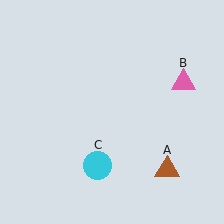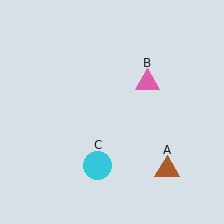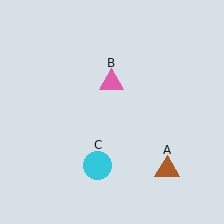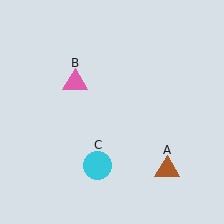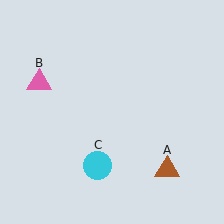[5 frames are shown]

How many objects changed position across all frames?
1 object changed position: pink triangle (object B).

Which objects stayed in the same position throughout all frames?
Brown triangle (object A) and cyan circle (object C) remained stationary.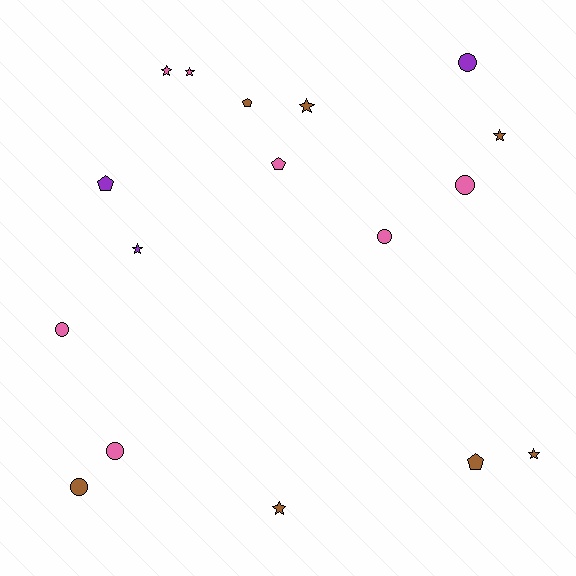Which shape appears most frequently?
Star, with 7 objects.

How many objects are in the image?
There are 17 objects.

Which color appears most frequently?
Brown, with 7 objects.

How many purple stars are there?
There is 1 purple star.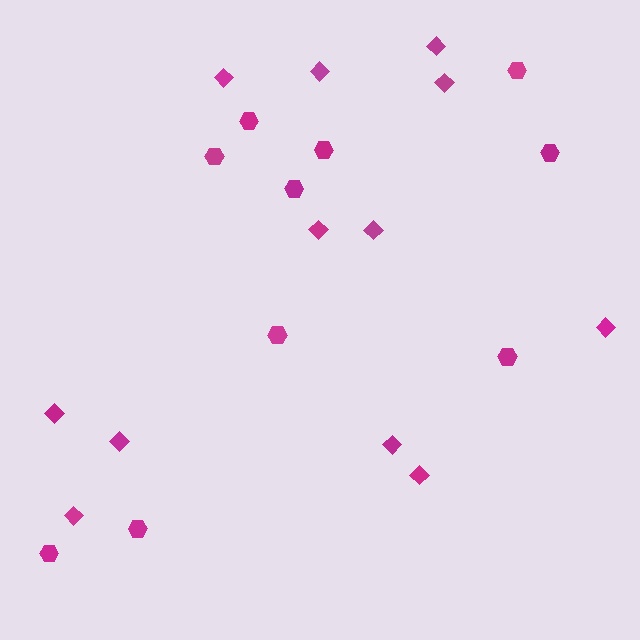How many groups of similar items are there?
There are 2 groups: one group of hexagons (10) and one group of diamonds (12).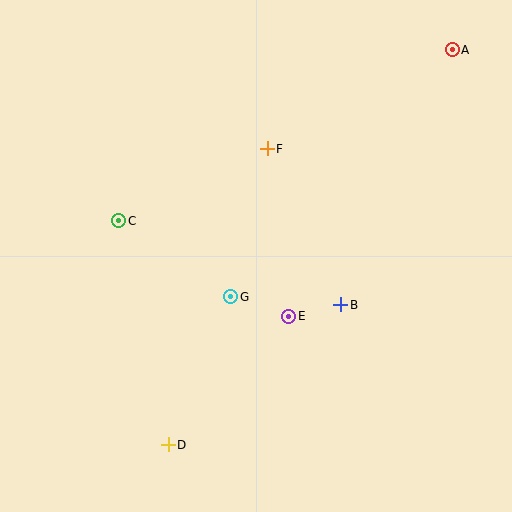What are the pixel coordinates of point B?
Point B is at (341, 305).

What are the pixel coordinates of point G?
Point G is at (231, 297).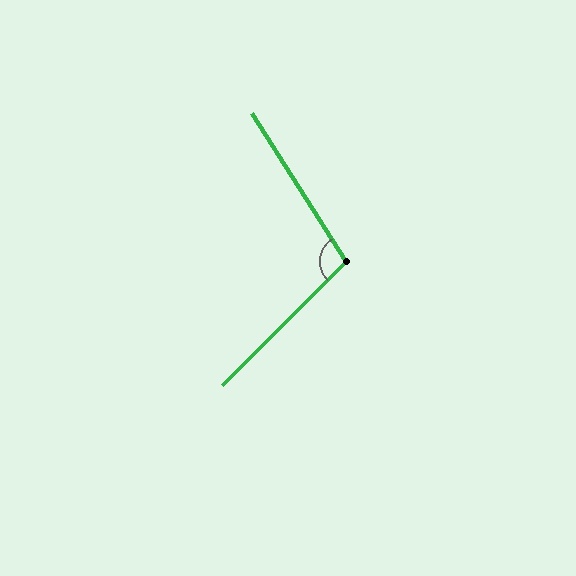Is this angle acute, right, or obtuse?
It is obtuse.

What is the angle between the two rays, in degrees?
Approximately 102 degrees.